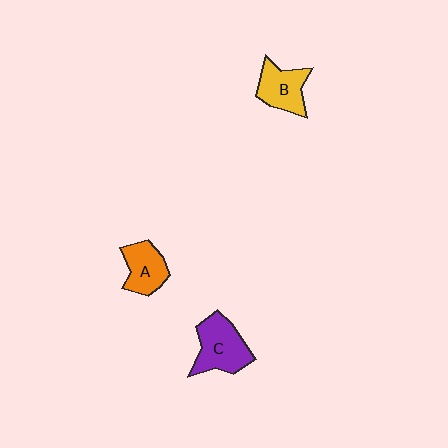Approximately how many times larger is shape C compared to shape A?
Approximately 1.4 times.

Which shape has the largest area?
Shape C (purple).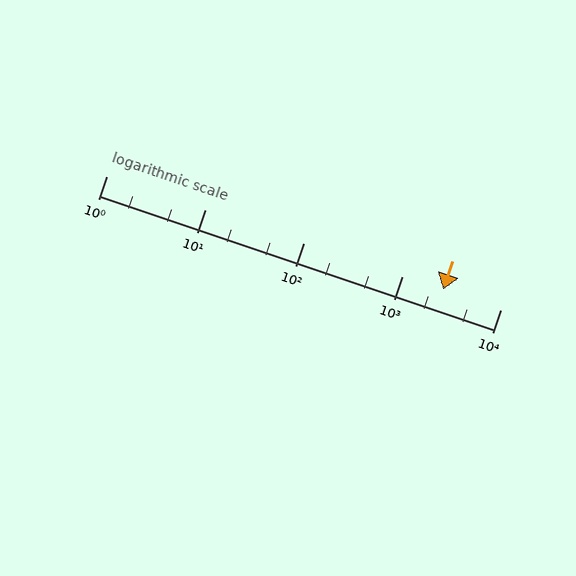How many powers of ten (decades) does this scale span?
The scale spans 4 decades, from 1 to 10000.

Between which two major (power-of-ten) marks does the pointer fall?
The pointer is between 1000 and 10000.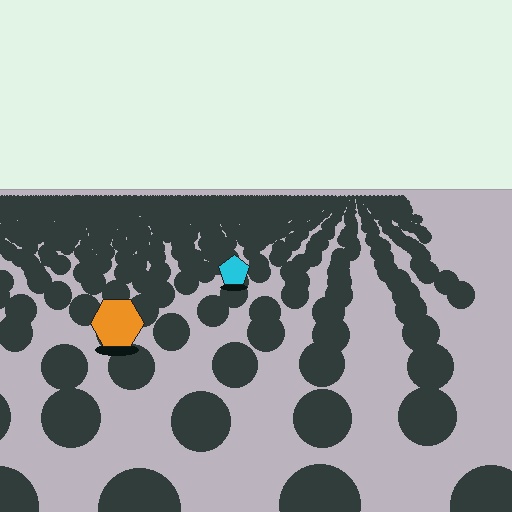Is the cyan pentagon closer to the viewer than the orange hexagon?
No. The orange hexagon is closer — you can tell from the texture gradient: the ground texture is coarser near it.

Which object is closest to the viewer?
The orange hexagon is closest. The texture marks near it are larger and more spread out.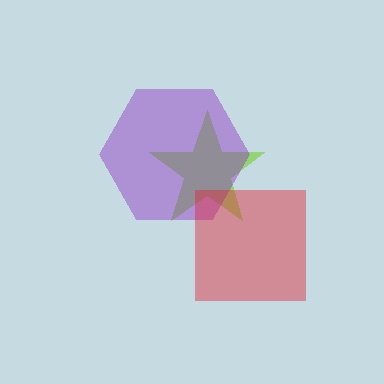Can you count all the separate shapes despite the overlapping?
Yes, there are 3 separate shapes.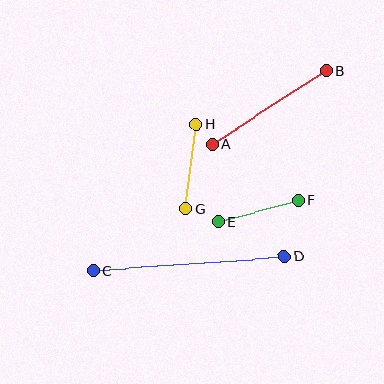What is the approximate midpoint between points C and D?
The midpoint is at approximately (189, 264) pixels.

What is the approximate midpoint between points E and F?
The midpoint is at approximately (258, 211) pixels.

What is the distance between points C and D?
The distance is approximately 191 pixels.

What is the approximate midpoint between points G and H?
The midpoint is at approximately (191, 166) pixels.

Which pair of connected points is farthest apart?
Points C and D are farthest apart.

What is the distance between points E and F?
The distance is approximately 83 pixels.